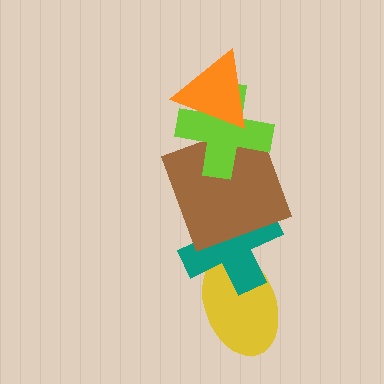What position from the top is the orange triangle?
The orange triangle is 1st from the top.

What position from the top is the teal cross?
The teal cross is 4th from the top.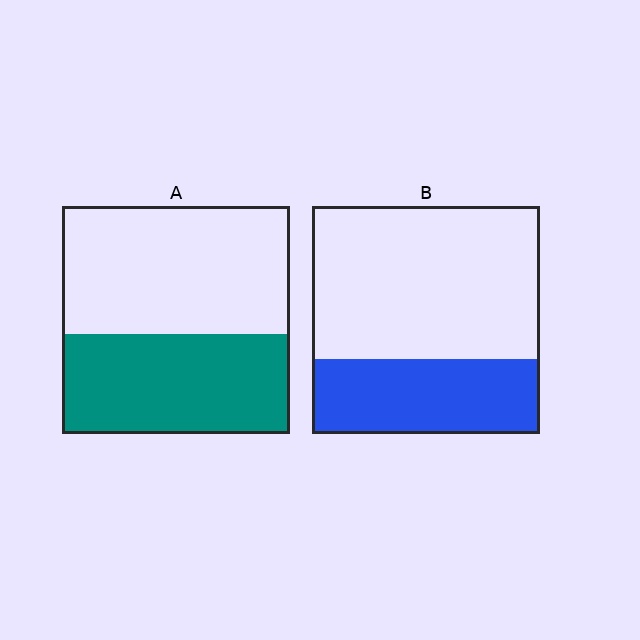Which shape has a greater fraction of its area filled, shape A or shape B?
Shape A.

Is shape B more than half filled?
No.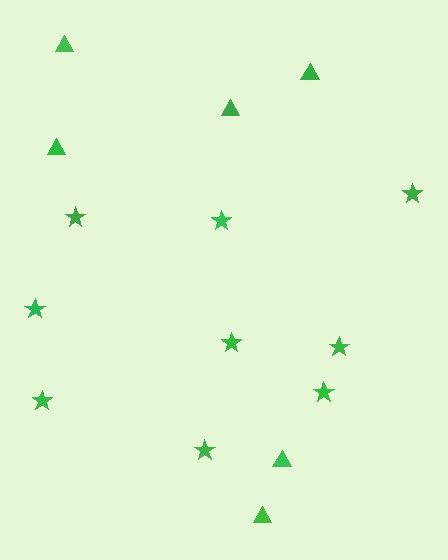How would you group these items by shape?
There are 2 groups: one group of triangles (6) and one group of stars (9).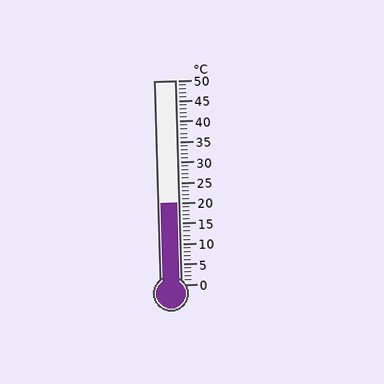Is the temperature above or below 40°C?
The temperature is below 40°C.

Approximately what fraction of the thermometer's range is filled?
The thermometer is filled to approximately 40% of its range.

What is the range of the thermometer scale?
The thermometer scale ranges from 0°C to 50°C.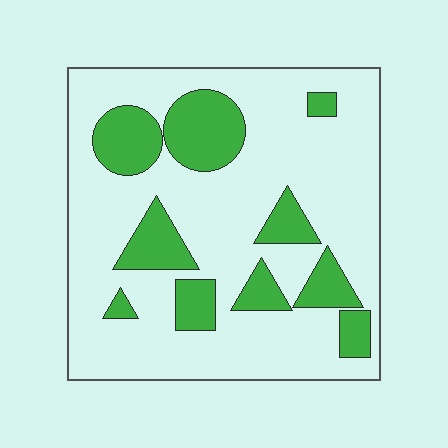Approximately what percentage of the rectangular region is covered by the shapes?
Approximately 25%.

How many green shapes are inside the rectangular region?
10.